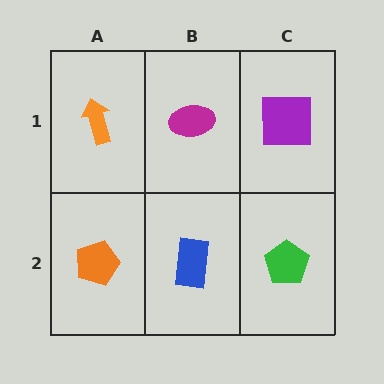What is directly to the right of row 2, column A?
A blue rectangle.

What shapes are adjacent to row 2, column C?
A purple square (row 1, column C), a blue rectangle (row 2, column B).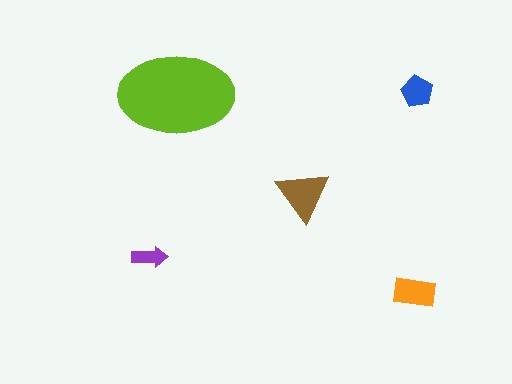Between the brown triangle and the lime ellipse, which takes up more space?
The lime ellipse.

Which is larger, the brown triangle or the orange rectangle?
The brown triangle.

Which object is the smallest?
The purple arrow.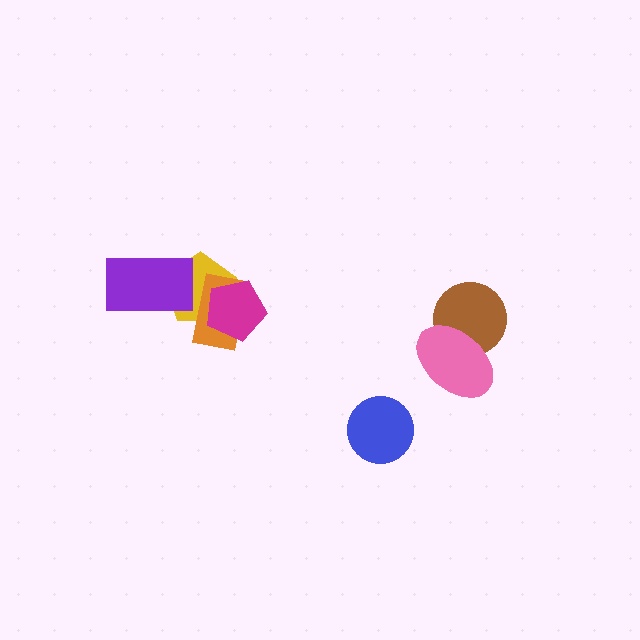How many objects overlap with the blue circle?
0 objects overlap with the blue circle.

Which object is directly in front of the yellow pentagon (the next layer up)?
The orange rectangle is directly in front of the yellow pentagon.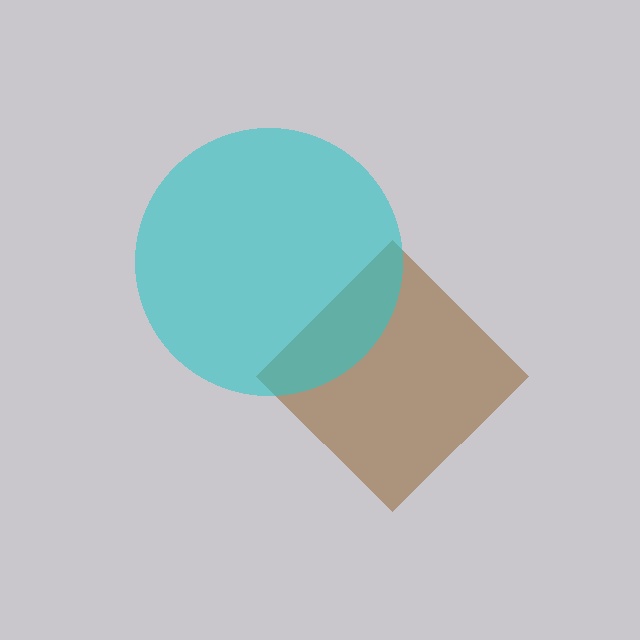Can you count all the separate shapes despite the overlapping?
Yes, there are 2 separate shapes.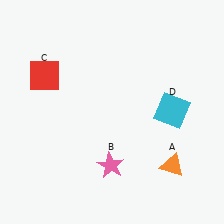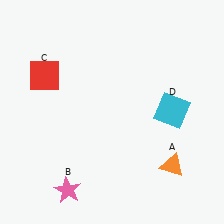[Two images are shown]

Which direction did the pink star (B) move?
The pink star (B) moved left.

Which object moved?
The pink star (B) moved left.